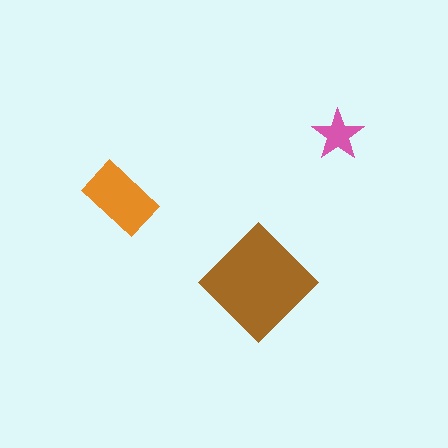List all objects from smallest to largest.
The pink star, the orange rectangle, the brown diamond.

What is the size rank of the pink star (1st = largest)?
3rd.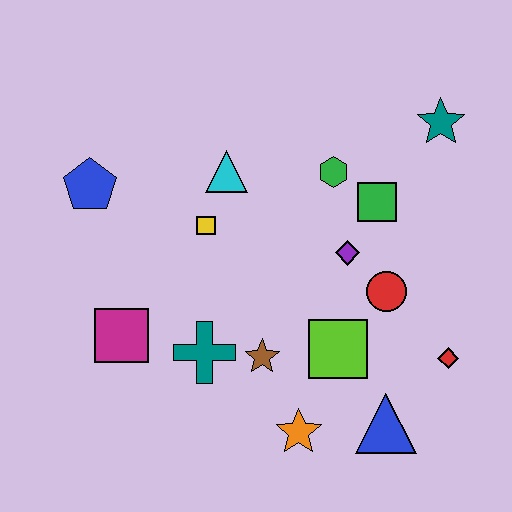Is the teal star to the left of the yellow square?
No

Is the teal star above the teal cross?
Yes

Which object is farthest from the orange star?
The teal star is farthest from the orange star.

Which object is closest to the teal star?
The green square is closest to the teal star.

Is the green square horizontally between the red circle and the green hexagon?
Yes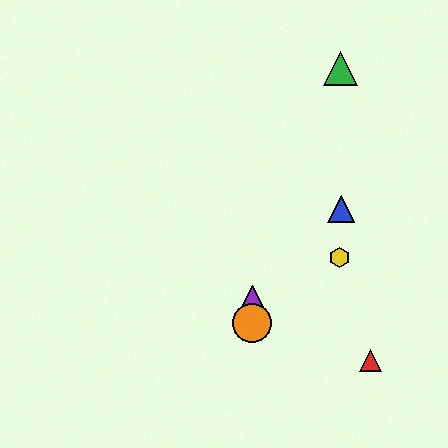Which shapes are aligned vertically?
The purple triangle, the orange circle are aligned vertically.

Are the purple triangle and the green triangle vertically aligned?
No, the purple triangle is at x≈252 and the green triangle is at x≈340.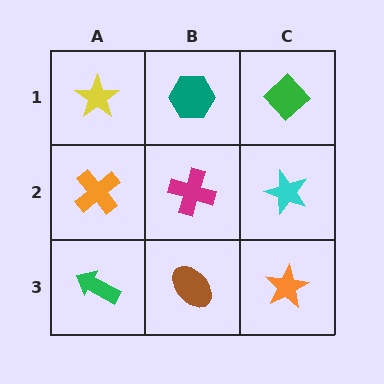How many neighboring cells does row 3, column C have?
2.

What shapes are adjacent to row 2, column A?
A yellow star (row 1, column A), a green arrow (row 3, column A), a magenta cross (row 2, column B).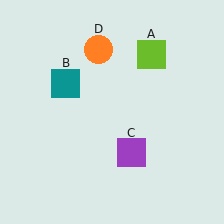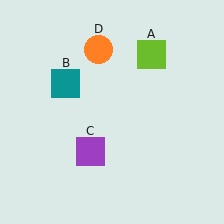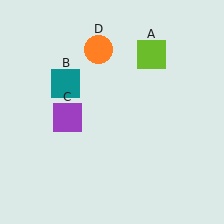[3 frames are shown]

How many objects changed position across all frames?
1 object changed position: purple square (object C).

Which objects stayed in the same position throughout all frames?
Lime square (object A) and teal square (object B) and orange circle (object D) remained stationary.